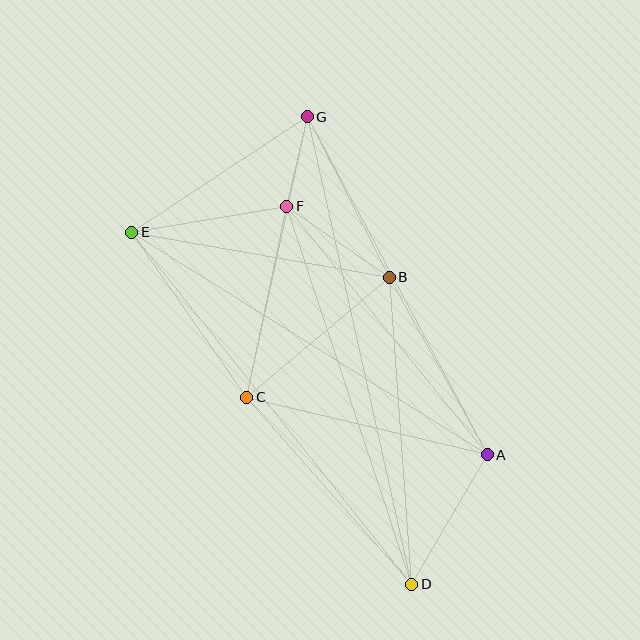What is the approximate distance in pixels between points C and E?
The distance between C and E is approximately 201 pixels.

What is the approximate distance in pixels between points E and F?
The distance between E and F is approximately 157 pixels.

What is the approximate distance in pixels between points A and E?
The distance between A and E is approximately 420 pixels.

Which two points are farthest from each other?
Points D and G are farthest from each other.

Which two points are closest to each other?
Points F and G are closest to each other.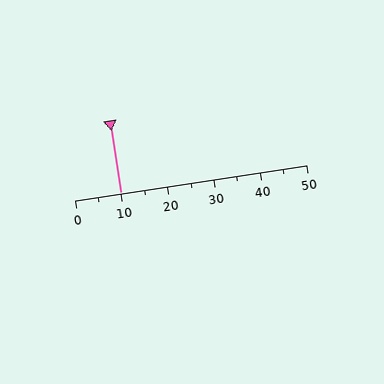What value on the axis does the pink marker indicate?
The marker indicates approximately 10.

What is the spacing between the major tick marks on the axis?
The major ticks are spaced 10 apart.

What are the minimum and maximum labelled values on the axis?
The axis runs from 0 to 50.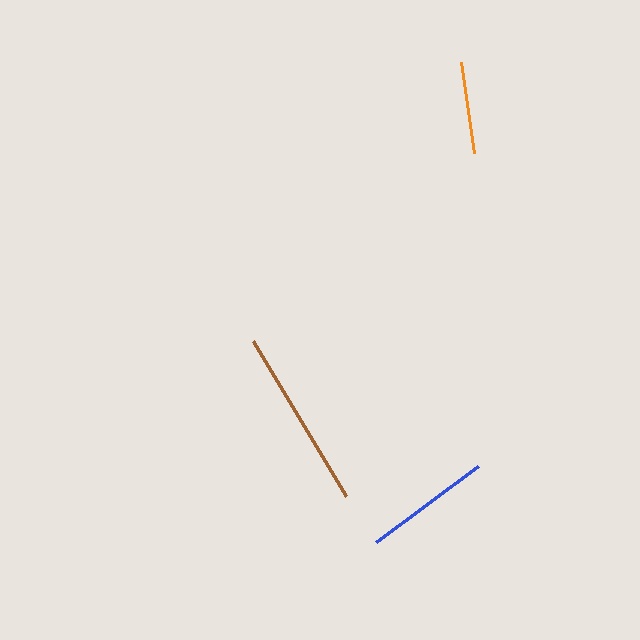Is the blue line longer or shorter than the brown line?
The brown line is longer than the blue line.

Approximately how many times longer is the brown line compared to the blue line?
The brown line is approximately 1.4 times the length of the blue line.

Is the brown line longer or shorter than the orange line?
The brown line is longer than the orange line.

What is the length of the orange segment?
The orange segment is approximately 92 pixels long.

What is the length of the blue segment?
The blue segment is approximately 127 pixels long.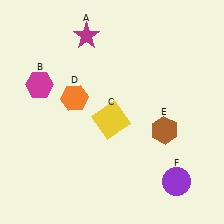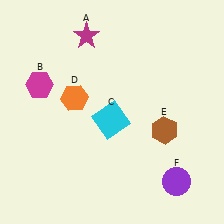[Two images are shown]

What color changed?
The square (C) changed from yellow in Image 1 to cyan in Image 2.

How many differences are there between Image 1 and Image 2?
There is 1 difference between the two images.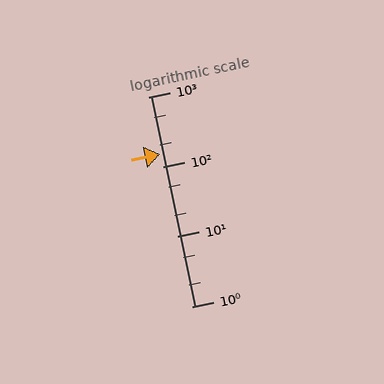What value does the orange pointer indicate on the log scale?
The pointer indicates approximately 150.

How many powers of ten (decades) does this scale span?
The scale spans 3 decades, from 1 to 1000.